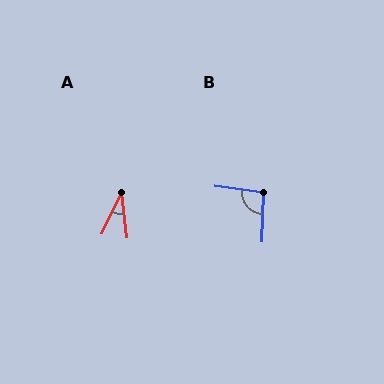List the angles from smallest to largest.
A (31°), B (96°).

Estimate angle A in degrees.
Approximately 31 degrees.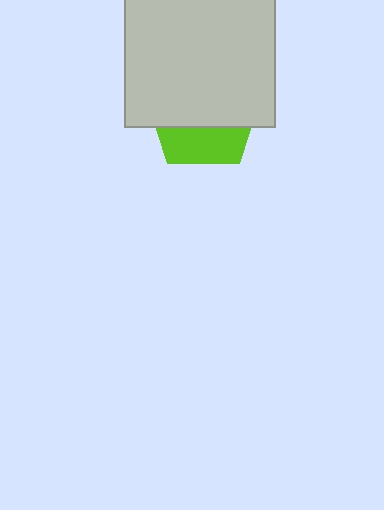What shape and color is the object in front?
The object in front is a light gray rectangle.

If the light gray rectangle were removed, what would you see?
You would see the complete lime pentagon.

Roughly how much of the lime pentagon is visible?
A small part of it is visible (roughly 34%).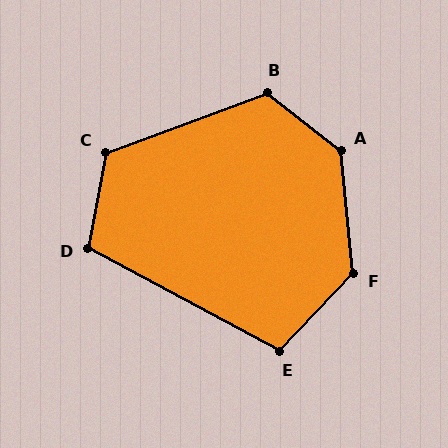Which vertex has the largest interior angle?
A, at approximately 134 degrees.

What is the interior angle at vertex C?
Approximately 121 degrees (obtuse).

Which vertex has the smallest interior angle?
E, at approximately 106 degrees.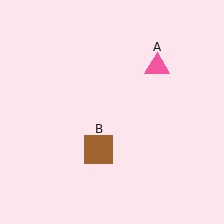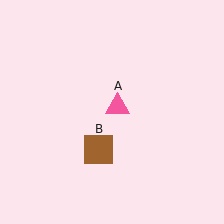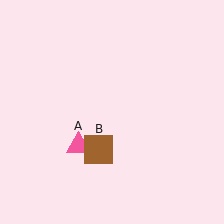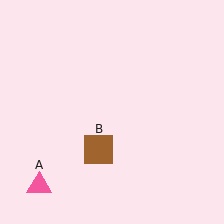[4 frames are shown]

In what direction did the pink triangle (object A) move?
The pink triangle (object A) moved down and to the left.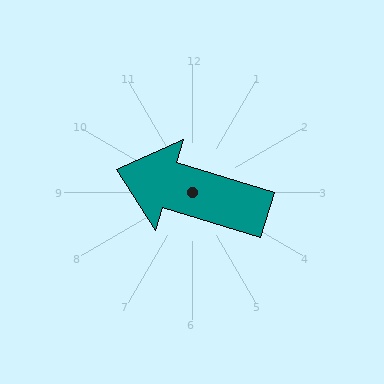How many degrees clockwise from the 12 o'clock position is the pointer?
Approximately 287 degrees.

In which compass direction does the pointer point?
West.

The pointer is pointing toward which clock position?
Roughly 10 o'clock.